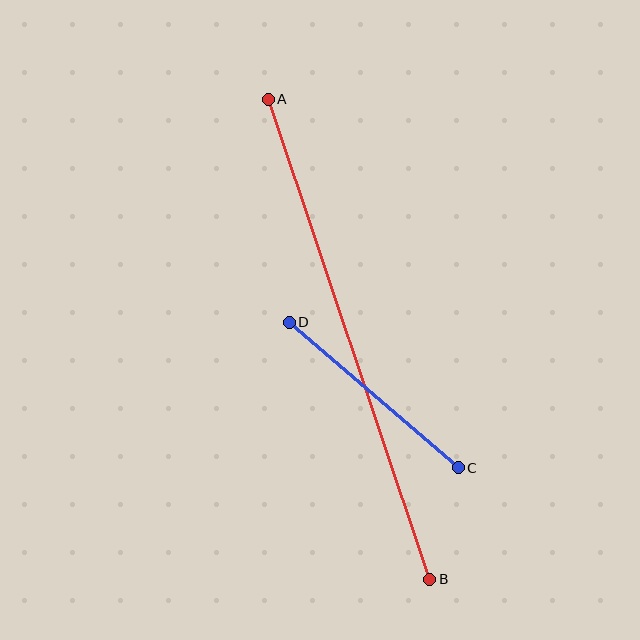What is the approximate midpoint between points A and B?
The midpoint is at approximately (349, 339) pixels.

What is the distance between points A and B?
The distance is approximately 506 pixels.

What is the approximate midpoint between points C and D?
The midpoint is at approximately (374, 395) pixels.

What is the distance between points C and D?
The distance is approximately 223 pixels.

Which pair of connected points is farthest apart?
Points A and B are farthest apart.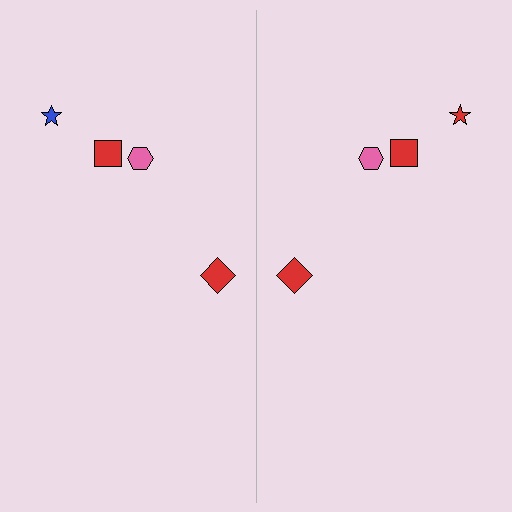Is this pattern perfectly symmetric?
No, the pattern is not perfectly symmetric. The red star on the right side breaks the symmetry — its mirror counterpart is blue.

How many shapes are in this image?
There are 8 shapes in this image.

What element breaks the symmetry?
The red star on the right side breaks the symmetry — its mirror counterpart is blue.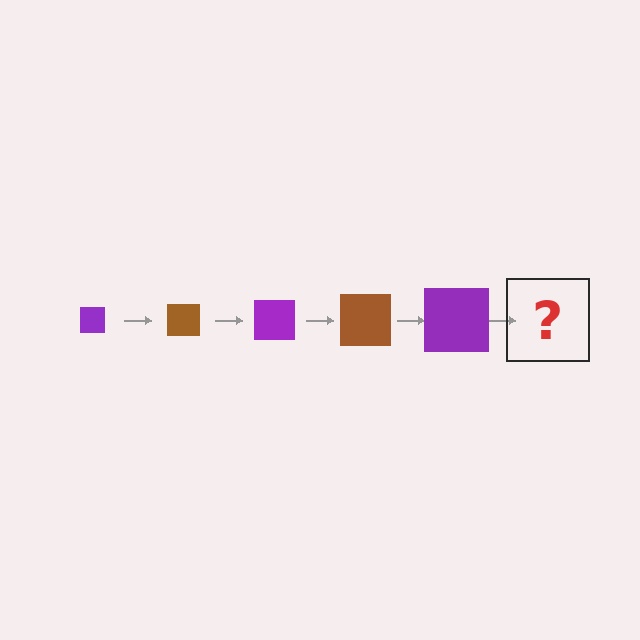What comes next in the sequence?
The next element should be a brown square, larger than the previous one.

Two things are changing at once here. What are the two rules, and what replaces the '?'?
The two rules are that the square grows larger each step and the color cycles through purple and brown. The '?' should be a brown square, larger than the previous one.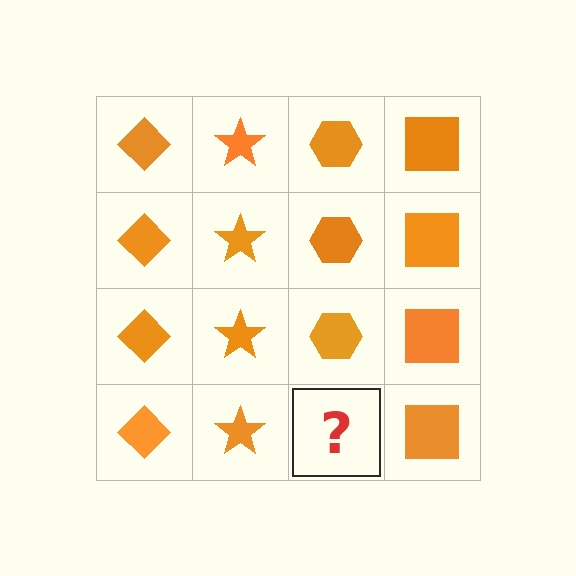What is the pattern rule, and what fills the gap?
The rule is that each column has a consistent shape. The gap should be filled with an orange hexagon.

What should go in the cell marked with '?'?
The missing cell should contain an orange hexagon.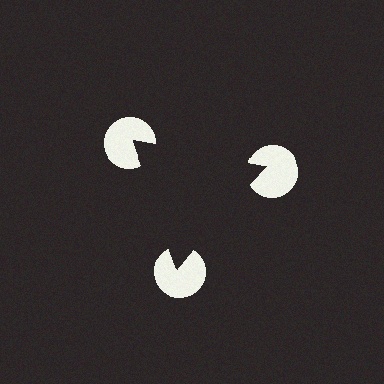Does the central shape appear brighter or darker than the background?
It typically appears slightly darker than the background, even though no actual brightness change is drawn.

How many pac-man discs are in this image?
There are 3 — one at each vertex of the illusory triangle.